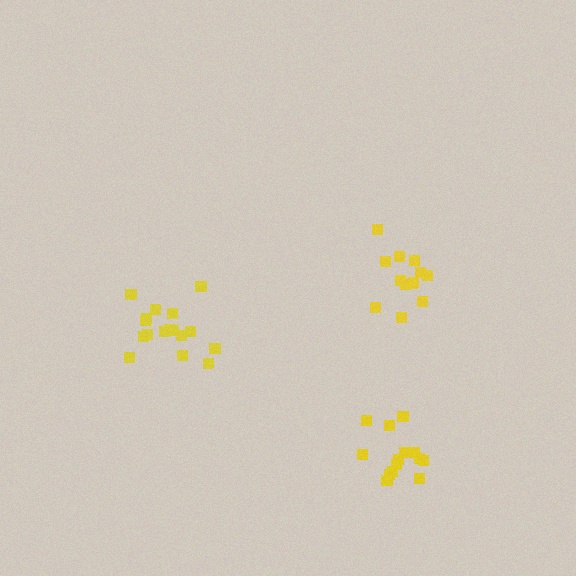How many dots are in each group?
Group 1: 13 dots, Group 2: 17 dots, Group 3: 14 dots (44 total).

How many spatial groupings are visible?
There are 3 spatial groupings.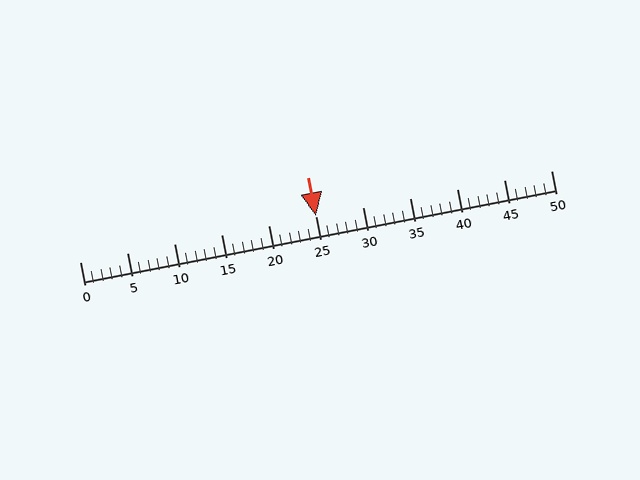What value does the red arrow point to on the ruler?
The red arrow points to approximately 25.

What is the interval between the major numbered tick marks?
The major tick marks are spaced 5 units apart.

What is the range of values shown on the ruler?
The ruler shows values from 0 to 50.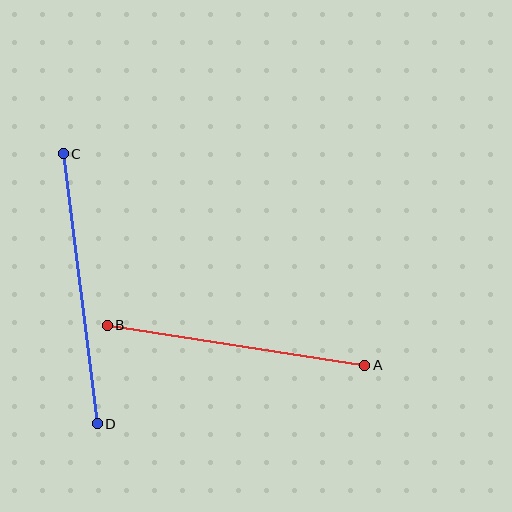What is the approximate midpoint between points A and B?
The midpoint is at approximately (236, 345) pixels.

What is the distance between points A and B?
The distance is approximately 261 pixels.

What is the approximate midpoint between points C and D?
The midpoint is at approximately (80, 289) pixels.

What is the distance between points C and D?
The distance is approximately 273 pixels.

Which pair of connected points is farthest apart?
Points C and D are farthest apart.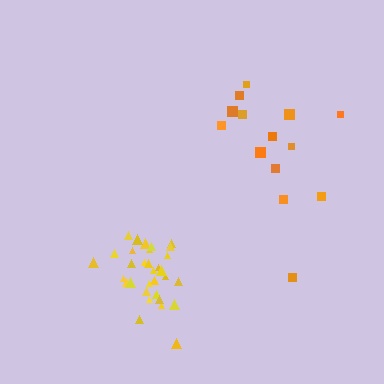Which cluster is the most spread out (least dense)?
Orange.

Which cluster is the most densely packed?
Yellow.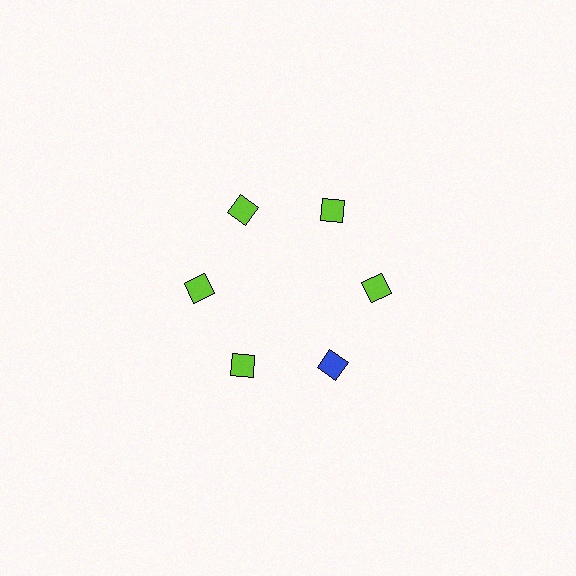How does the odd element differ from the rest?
It has a different color: blue instead of lime.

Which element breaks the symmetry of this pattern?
The blue diamond at roughly the 5 o'clock position breaks the symmetry. All other shapes are lime diamonds.